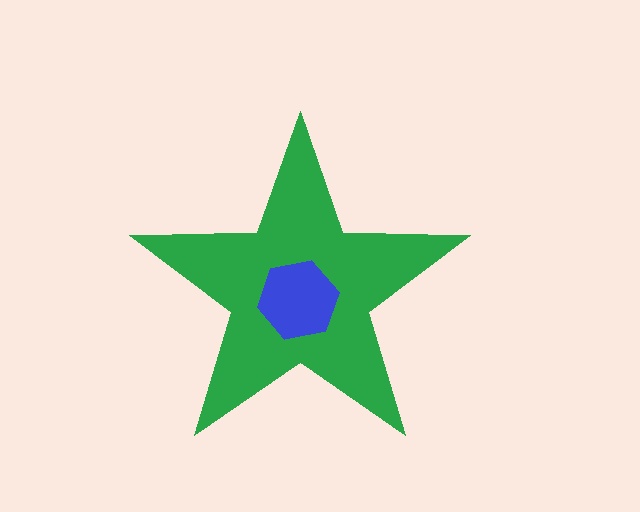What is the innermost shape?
The blue hexagon.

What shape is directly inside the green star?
The blue hexagon.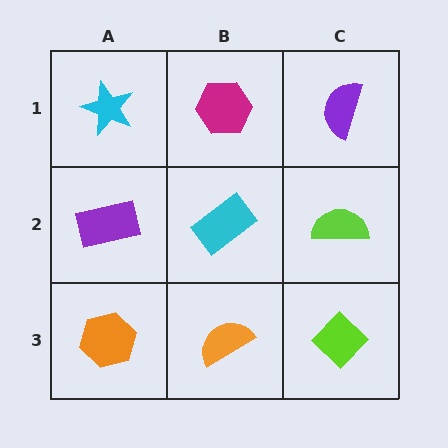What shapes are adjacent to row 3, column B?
A cyan rectangle (row 2, column B), an orange hexagon (row 3, column A), a lime diamond (row 3, column C).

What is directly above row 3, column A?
A purple rectangle.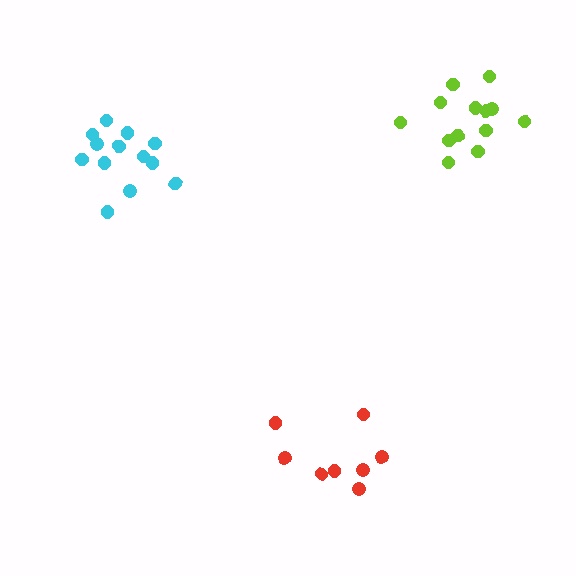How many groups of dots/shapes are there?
There are 3 groups.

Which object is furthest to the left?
The cyan cluster is leftmost.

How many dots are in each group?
Group 1: 13 dots, Group 2: 8 dots, Group 3: 13 dots (34 total).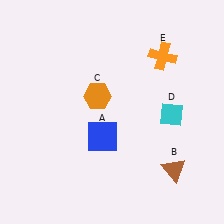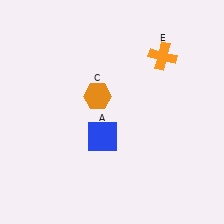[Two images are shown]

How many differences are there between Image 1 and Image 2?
There are 2 differences between the two images.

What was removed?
The brown triangle (B), the cyan diamond (D) were removed in Image 2.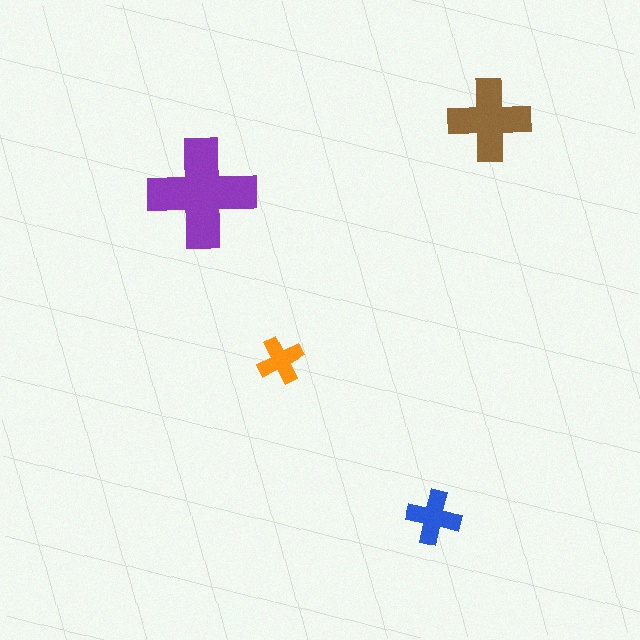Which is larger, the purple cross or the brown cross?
The purple one.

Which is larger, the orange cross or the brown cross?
The brown one.